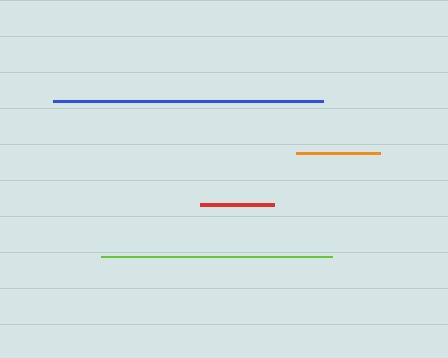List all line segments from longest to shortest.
From longest to shortest: blue, lime, orange, red.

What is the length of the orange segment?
The orange segment is approximately 85 pixels long.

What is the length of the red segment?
The red segment is approximately 74 pixels long.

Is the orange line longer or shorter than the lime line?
The lime line is longer than the orange line.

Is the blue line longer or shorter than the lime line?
The blue line is longer than the lime line.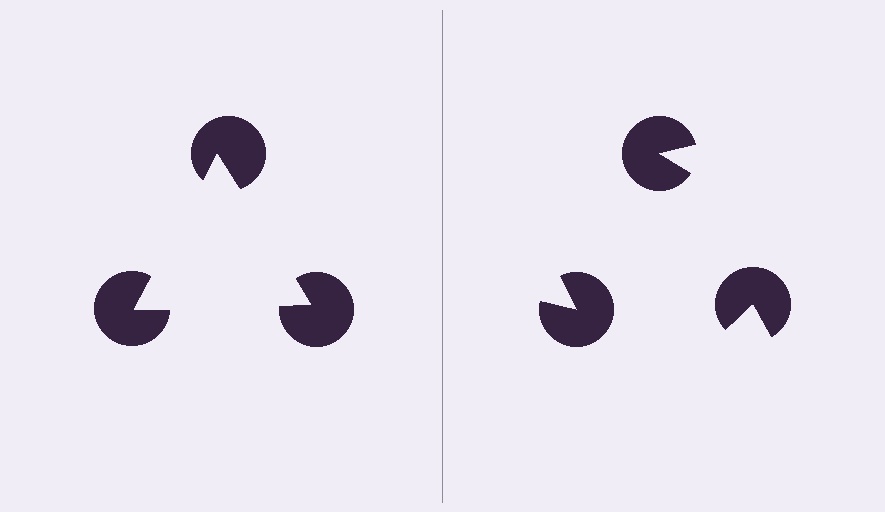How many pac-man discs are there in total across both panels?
6 — 3 on each side.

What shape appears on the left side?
An illusory triangle.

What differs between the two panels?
The pac-man discs are positioned identically on both sides; only the wedge orientations differ. On the left they align to a triangle; on the right they are misaligned.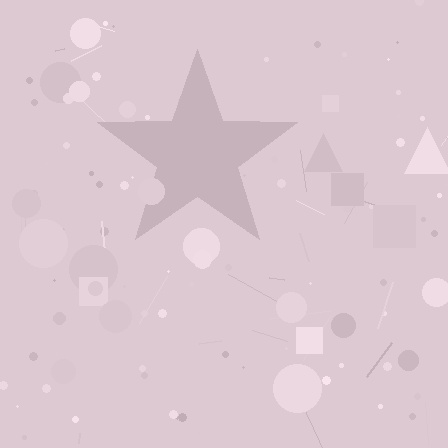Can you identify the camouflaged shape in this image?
The camouflaged shape is a star.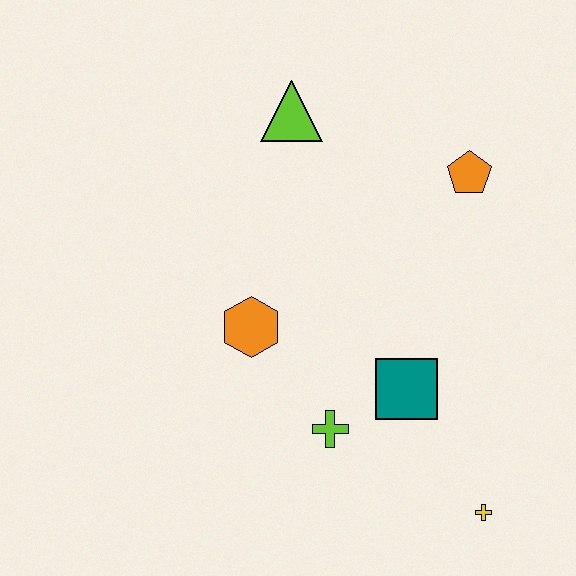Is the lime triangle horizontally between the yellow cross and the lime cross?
No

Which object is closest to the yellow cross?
The teal square is closest to the yellow cross.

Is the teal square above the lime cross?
Yes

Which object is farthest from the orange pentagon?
The yellow cross is farthest from the orange pentagon.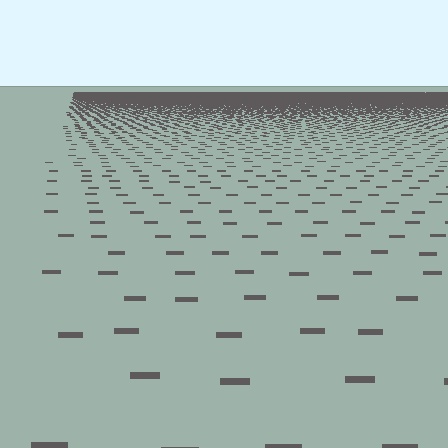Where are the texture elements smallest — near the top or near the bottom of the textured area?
Near the top.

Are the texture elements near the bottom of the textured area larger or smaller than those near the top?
Larger. Near the bottom, elements are closer to the viewer and appear at a bigger on-screen size.